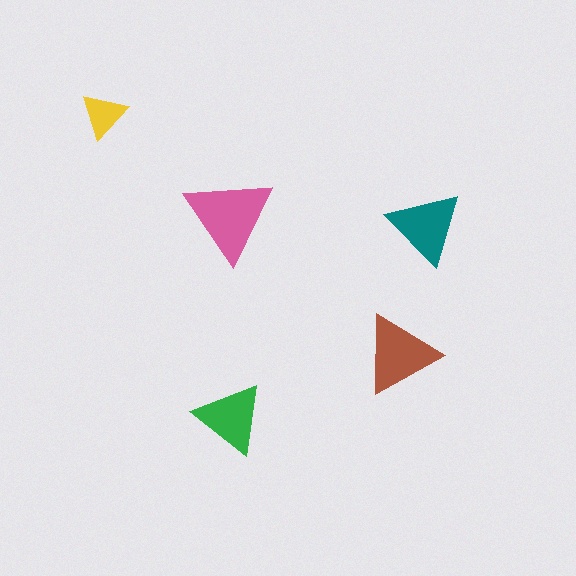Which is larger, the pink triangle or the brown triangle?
The pink one.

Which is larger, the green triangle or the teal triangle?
The teal one.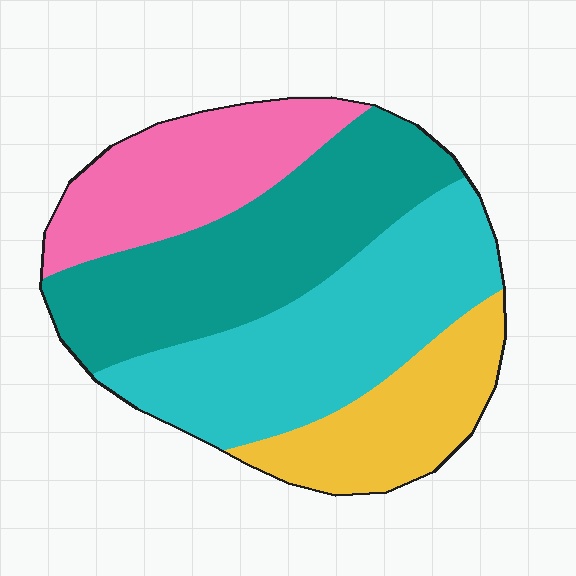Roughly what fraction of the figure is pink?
Pink takes up between a sixth and a third of the figure.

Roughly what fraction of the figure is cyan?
Cyan takes up between a quarter and a half of the figure.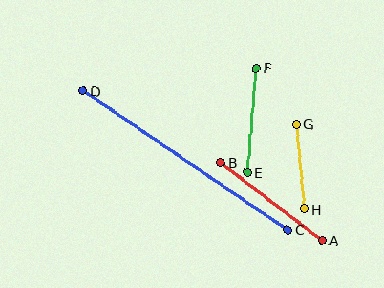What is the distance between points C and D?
The distance is approximately 247 pixels.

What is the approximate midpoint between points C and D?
The midpoint is at approximately (185, 160) pixels.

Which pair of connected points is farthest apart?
Points C and D are farthest apart.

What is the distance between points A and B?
The distance is approximately 127 pixels.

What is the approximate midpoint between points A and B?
The midpoint is at approximately (271, 201) pixels.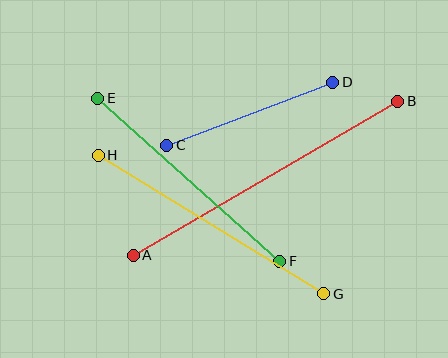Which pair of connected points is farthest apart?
Points A and B are farthest apart.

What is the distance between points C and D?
The distance is approximately 178 pixels.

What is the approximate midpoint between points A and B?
The midpoint is at approximately (265, 178) pixels.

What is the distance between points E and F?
The distance is approximately 245 pixels.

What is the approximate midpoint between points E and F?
The midpoint is at approximately (189, 180) pixels.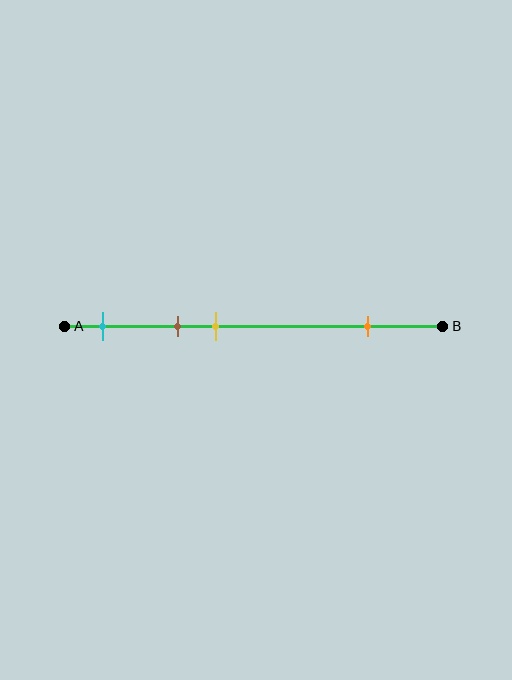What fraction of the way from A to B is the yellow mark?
The yellow mark is approximately 40% (0.4) of the way from A to B.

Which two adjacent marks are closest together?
The brown and yellow marks are the closest adjacent pair.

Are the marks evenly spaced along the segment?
No, the marks are not evenly spaced.